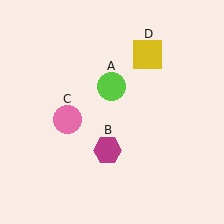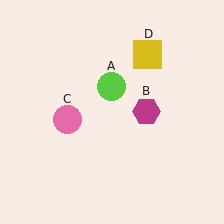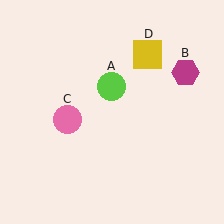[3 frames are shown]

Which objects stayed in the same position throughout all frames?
Lime circle (object A) and pink circle (object C) and yellow square (object D) remained stationary.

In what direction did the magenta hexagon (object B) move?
The magenta hexagon (object B) moved up and to the right.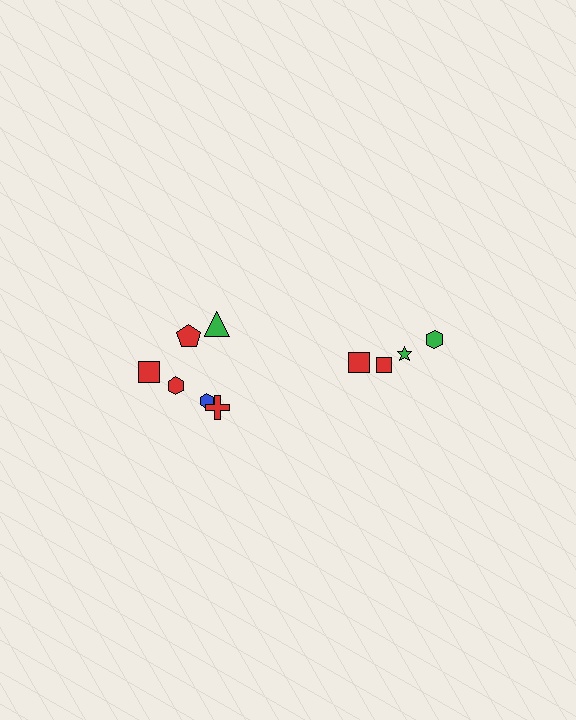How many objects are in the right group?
There are 4 objects.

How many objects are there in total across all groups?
There are 10 objects.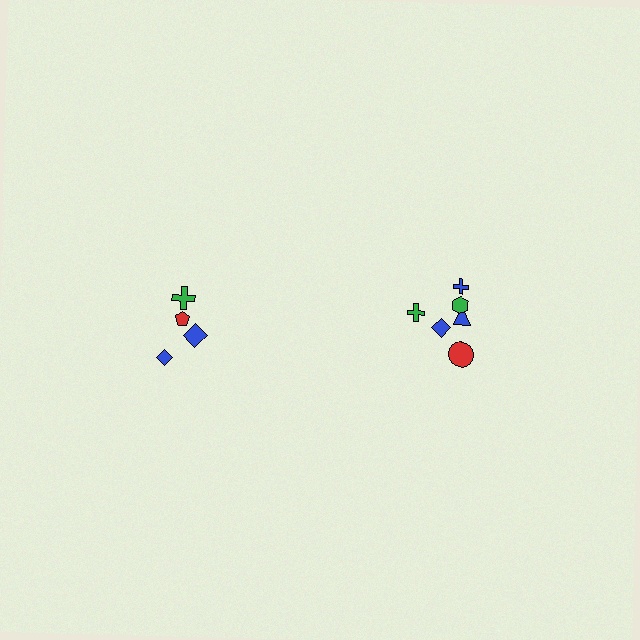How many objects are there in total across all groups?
There are 10 objects.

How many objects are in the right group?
There are 6 objects.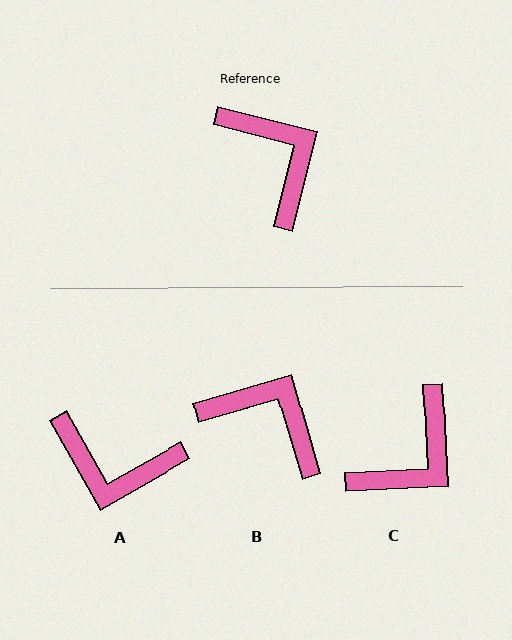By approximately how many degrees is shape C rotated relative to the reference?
Approximately 73 degrees clockwise.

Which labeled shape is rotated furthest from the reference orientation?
A, about 136 degrees away.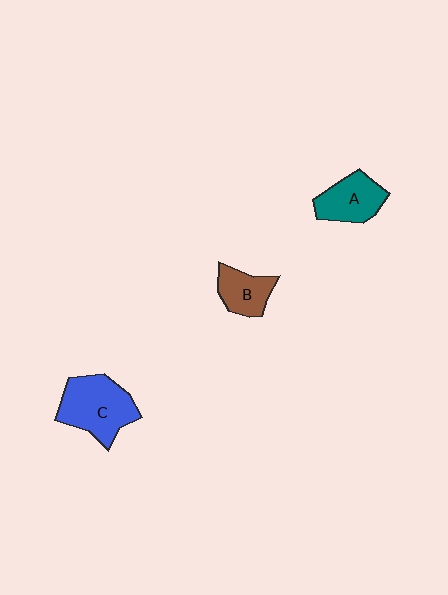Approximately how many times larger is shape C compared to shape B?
Approximately 1.8 times.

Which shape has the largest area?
Shape C (blue).